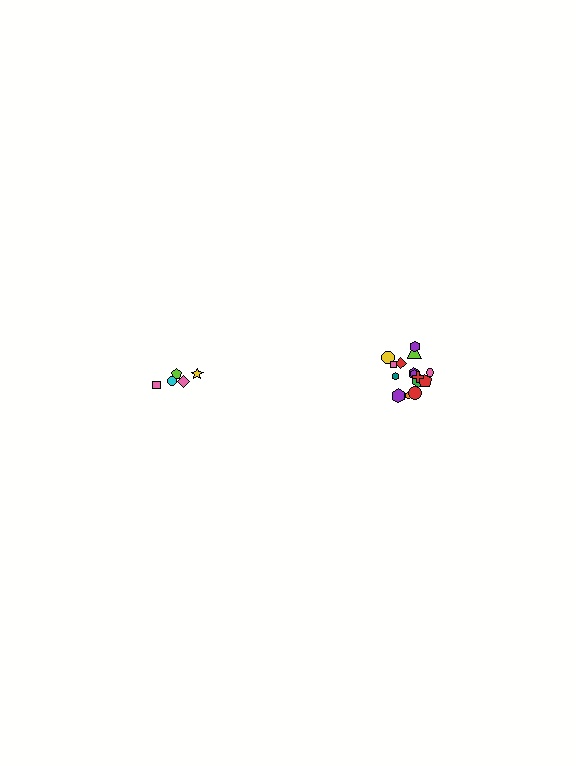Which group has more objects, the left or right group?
The right group.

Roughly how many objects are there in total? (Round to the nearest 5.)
Roughly 20 objects in total.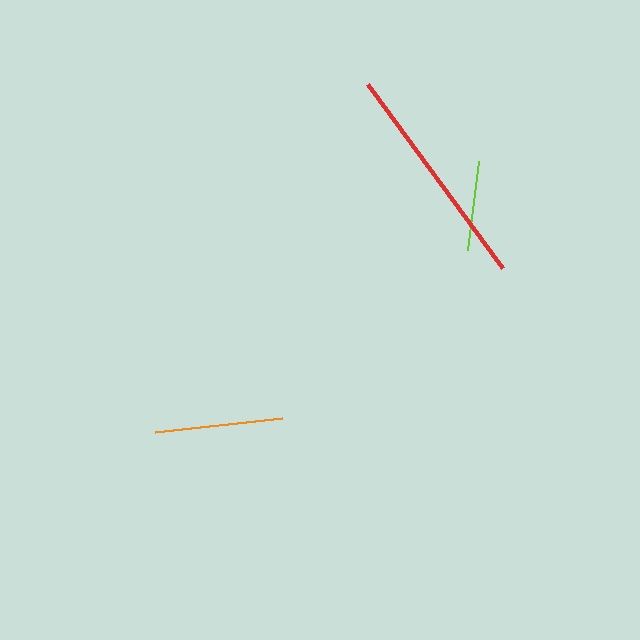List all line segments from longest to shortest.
From longest to shortest: red, orange, lime.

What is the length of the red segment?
The red segment is approximately 228 pixels long.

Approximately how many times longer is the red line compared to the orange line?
The red line is approximately 1.8 times the length of the orange line.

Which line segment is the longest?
The red line is the longest at approximately 228 pixels.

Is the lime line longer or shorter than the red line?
The red line is longer than the lime line.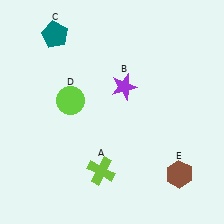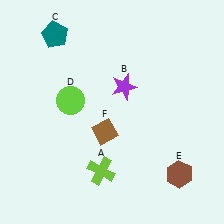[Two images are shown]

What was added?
A brown diamond (F) was added in Image 2.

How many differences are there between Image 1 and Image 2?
There is 1 difference between the two images.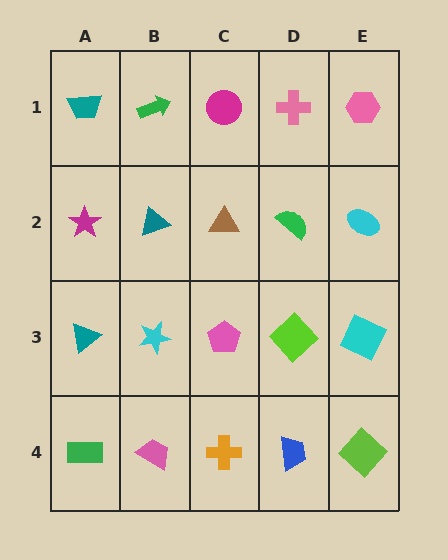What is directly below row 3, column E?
A lime diamond.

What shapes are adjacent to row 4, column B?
A cyan star (row 3, column B), a green rectangle (row 4, column A), an orange cross (row 4, column C).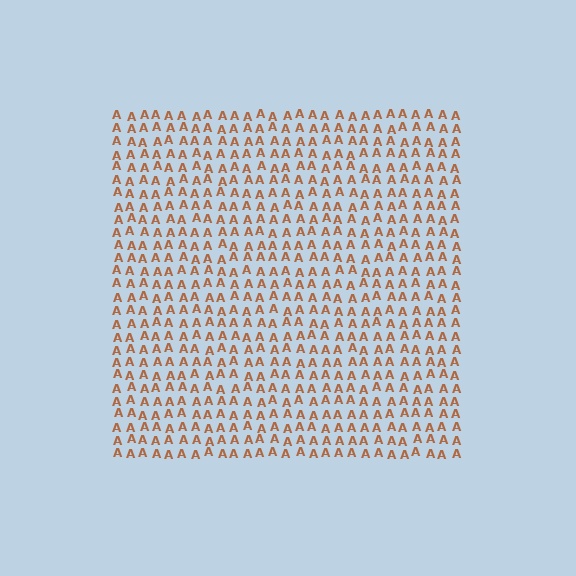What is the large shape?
The large shape is a square.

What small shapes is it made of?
It is made of small letter A's.